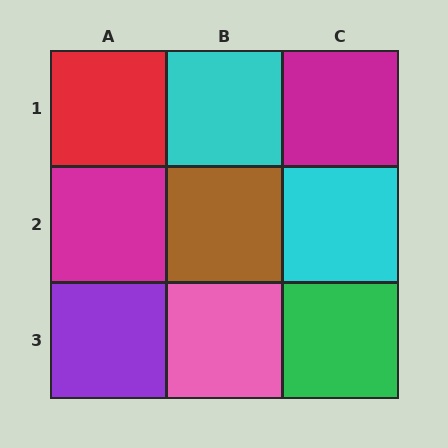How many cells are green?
1 cell is green.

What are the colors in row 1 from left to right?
Red, cyan, magenta.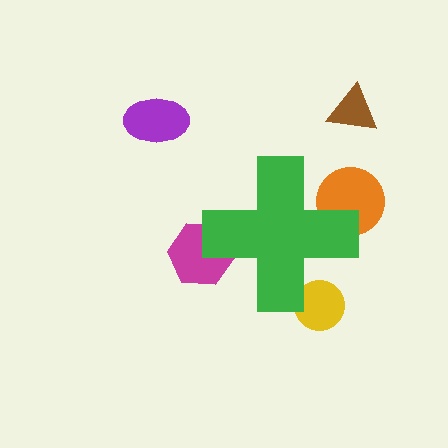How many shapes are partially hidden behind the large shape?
3 shapes are partially hidden.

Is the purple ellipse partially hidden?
No, the purple ellipse is fully visible.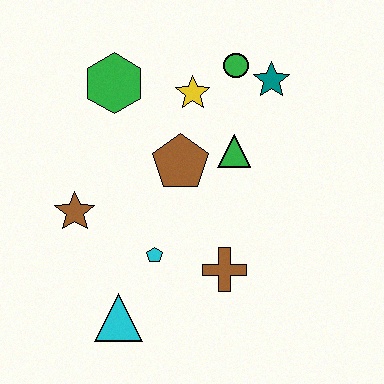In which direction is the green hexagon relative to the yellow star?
The green hexagon is to the left of the yellow star.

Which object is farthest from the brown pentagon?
The cyan triangle is farthest from the brown pentagon.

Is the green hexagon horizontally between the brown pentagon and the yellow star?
No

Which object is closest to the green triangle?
The brown pentagon is closest to the green triangle.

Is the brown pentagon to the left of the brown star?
No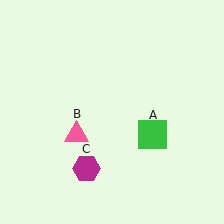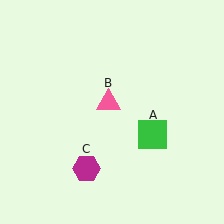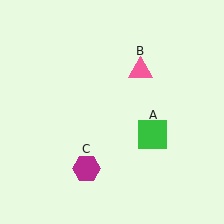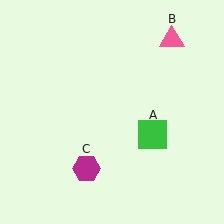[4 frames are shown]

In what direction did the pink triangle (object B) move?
The pink triangle (object B) moved up and to the right.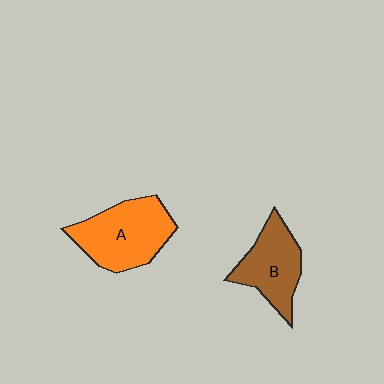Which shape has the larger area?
Shape A (orange).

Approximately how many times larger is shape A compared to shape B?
Approximately 1.3 times.